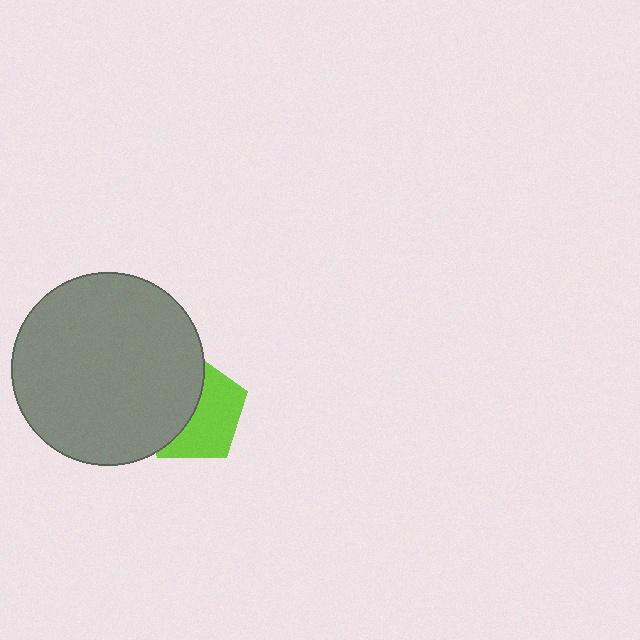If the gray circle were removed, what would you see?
You would see the complete lime pentagon.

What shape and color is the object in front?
The object in front is a gray circle.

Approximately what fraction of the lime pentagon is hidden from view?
Roughly 49% of the lime pentagon is hidden behind the gray circle.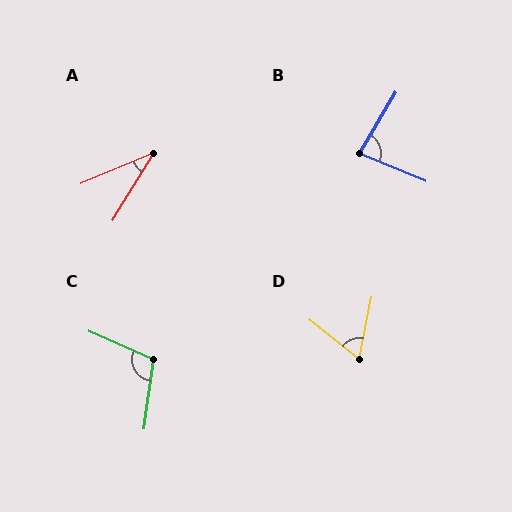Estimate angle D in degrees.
Approximately 63 degrees.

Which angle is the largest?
C, at approximately 106 degrees.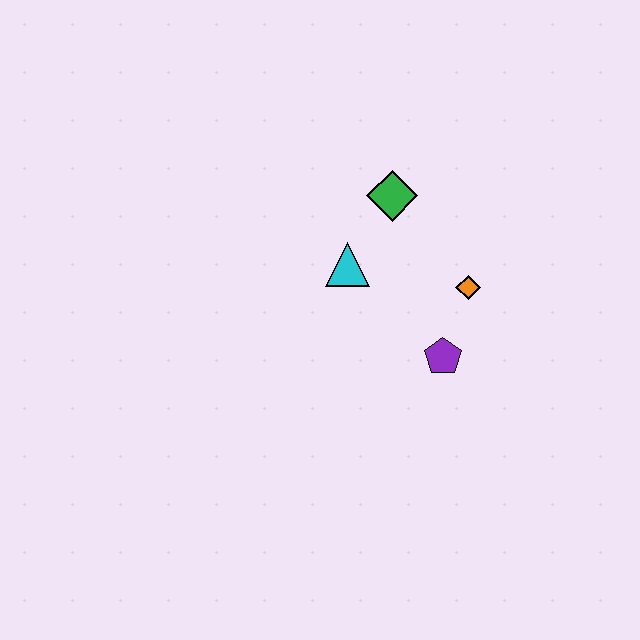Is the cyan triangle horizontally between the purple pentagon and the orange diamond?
No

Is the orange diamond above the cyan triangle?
No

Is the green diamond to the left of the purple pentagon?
Yes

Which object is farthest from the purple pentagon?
The green diamond is farthest from the purple pentagon.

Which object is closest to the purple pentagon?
The orange diamond is closest to the purple pentagon.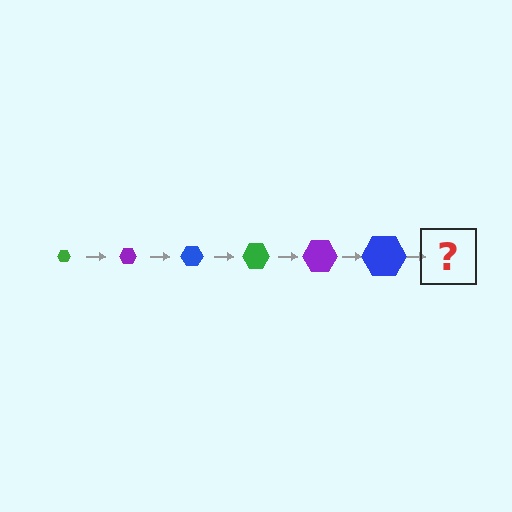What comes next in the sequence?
The next element should be a green hexagon, larger than the previous one.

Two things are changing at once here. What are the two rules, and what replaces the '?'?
The two rules are that the hexagon grows larger each step and the color cycles through green, purple, and blue. The '?' should be a green hexagon, larger than the previous one.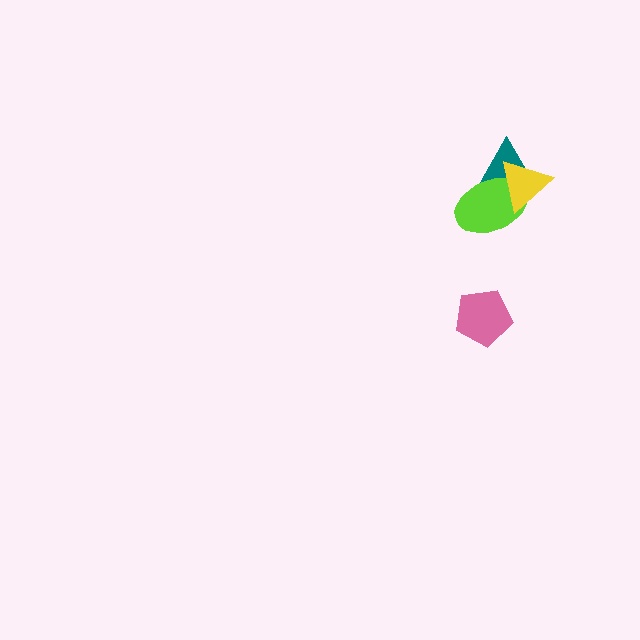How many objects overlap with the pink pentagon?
0 objects overlap with the pink pentagon.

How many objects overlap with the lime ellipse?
2 objects overlap with the lime ellipse.